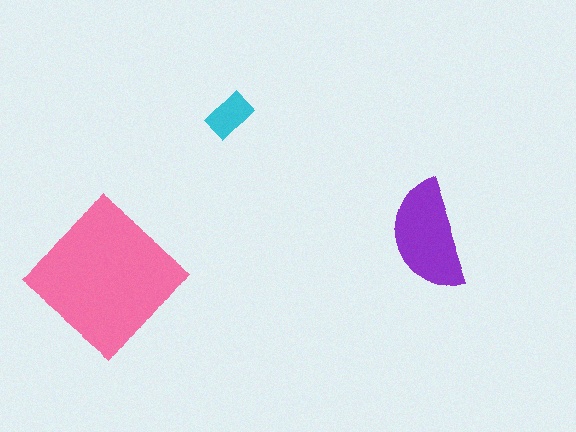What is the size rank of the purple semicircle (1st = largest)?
2nd.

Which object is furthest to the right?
The purple semicircle is rightmost.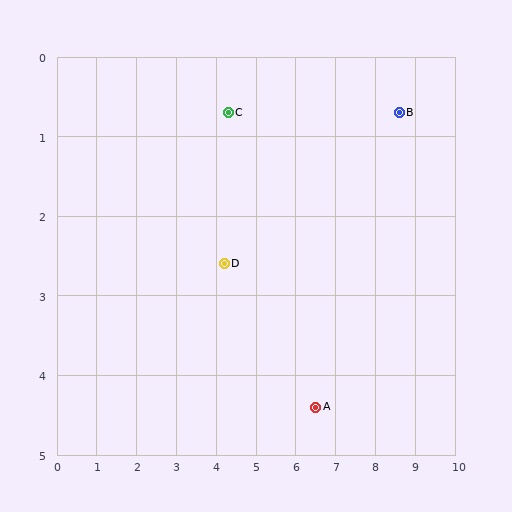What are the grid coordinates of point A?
Point A is at approximately (6.5, 4.4).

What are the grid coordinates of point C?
Point C is at approximately (4.3, 0.7).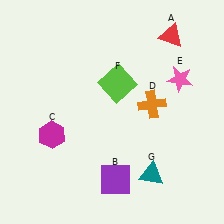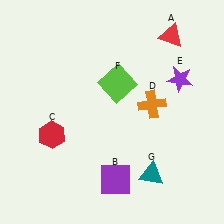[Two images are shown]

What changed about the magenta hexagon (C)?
In Image 1, C is magenta. In Image 2, it changed to red.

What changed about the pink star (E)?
In Image 1, E is pink. In Image 2, it changed to purple.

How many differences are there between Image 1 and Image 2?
There are 2 differences between the two images.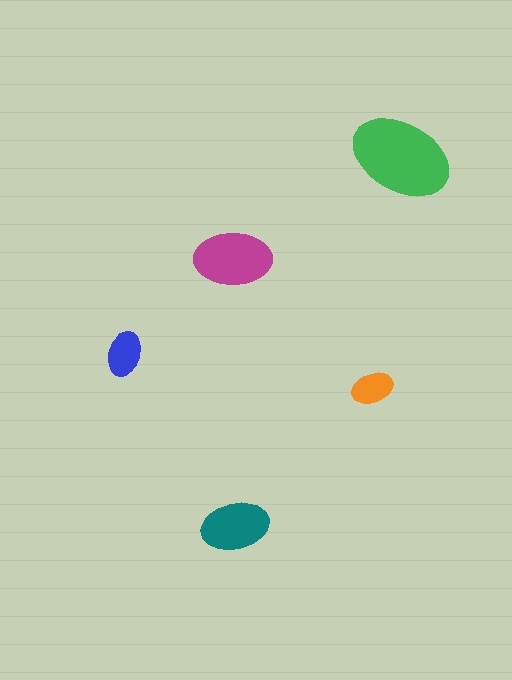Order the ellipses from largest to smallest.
the green one, the magenta one, the teal one, the blue one, the orange one.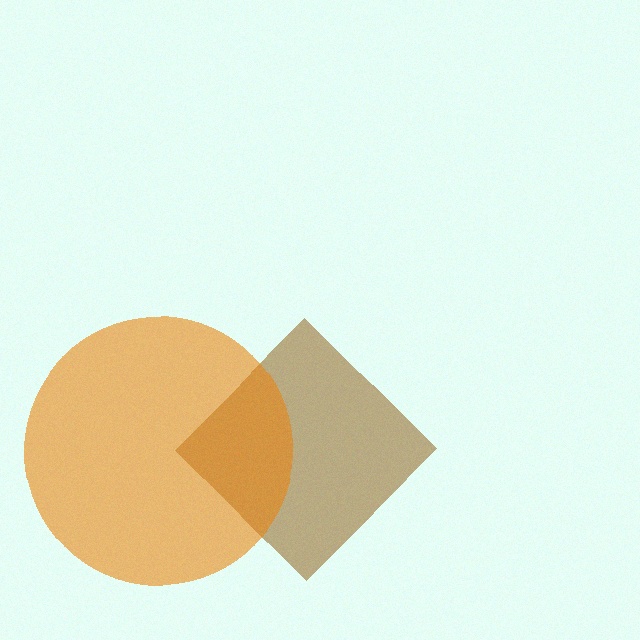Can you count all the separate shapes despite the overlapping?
Yes, there are 2 separate shapes.